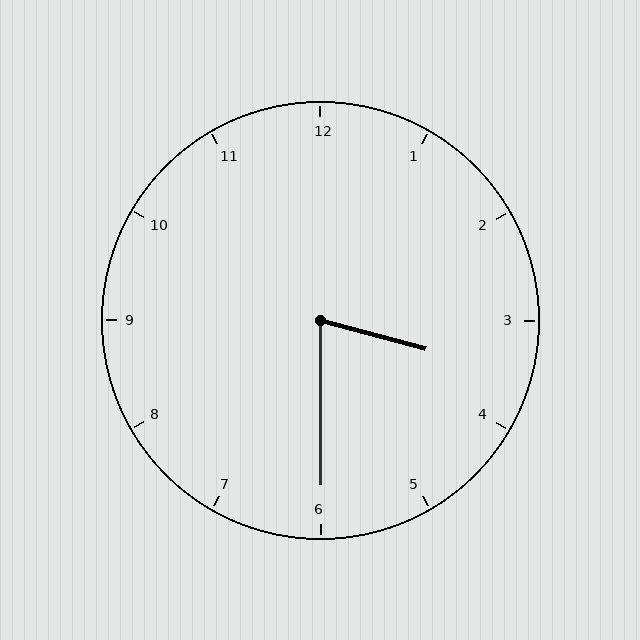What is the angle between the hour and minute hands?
Approximately 75 degrees.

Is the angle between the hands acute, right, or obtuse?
It is acute.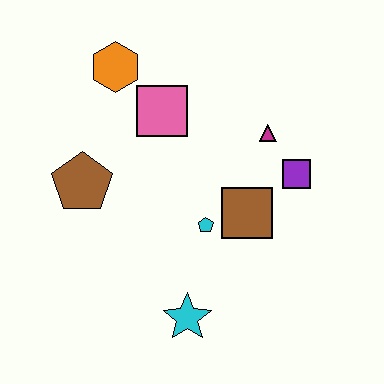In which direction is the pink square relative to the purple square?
The pink square is to the left of the purple square.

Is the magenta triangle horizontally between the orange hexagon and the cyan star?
No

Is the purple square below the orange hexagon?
Yes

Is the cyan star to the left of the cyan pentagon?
Yes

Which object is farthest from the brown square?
The orange hexagon is farthest from the brown square.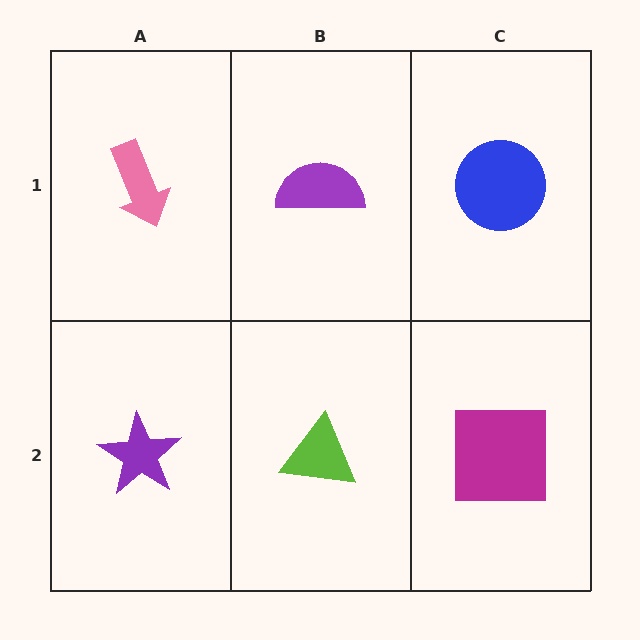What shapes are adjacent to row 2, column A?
A pink arrow (row 1, column A), a lime triangle (row 2, column B).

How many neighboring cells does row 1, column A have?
2.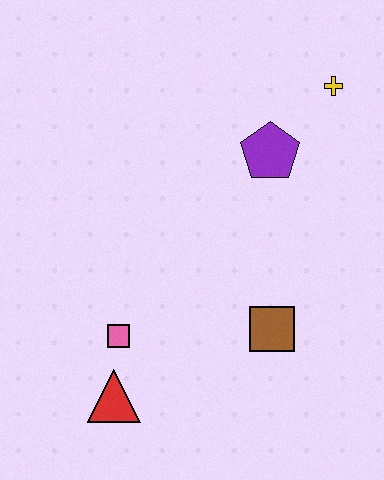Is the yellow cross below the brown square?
No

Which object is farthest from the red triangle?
The yellow cross is farthest from the red triangle.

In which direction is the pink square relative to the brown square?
The pink square is to the left of the brown square.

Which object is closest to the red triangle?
The pink square is closest to the red triangle.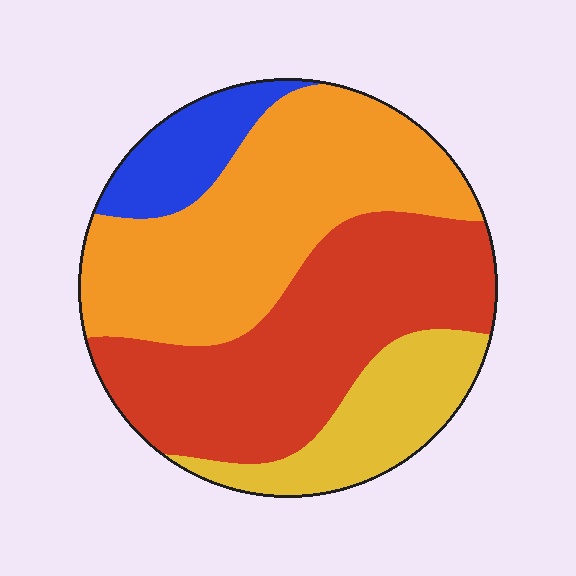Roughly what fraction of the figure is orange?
Orange takes up about three eighths (3/8) of the figure.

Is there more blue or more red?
Red.